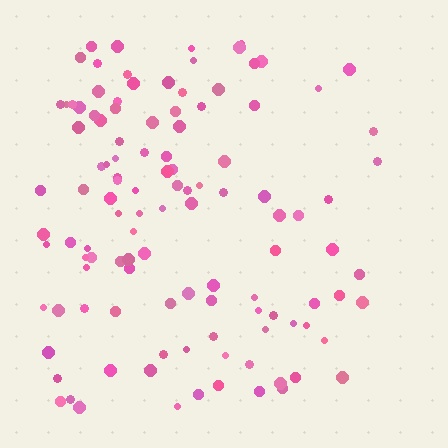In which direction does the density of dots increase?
From right to left, with the left side densest.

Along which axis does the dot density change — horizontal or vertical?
Horizontal.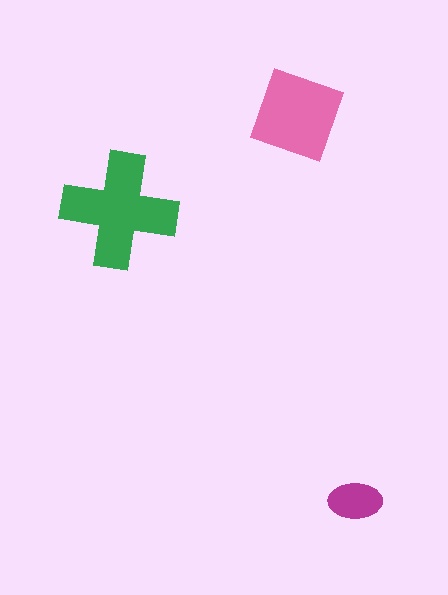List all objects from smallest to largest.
The magenta ellipse, the pink diamond, the green cross.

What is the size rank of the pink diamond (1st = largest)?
2nd.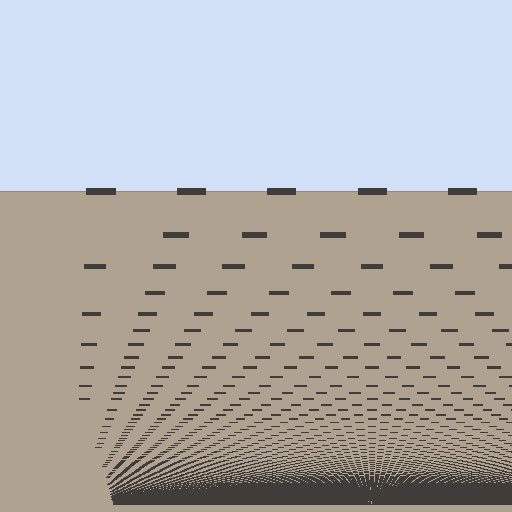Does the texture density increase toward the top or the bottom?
Density increases toward the bottom.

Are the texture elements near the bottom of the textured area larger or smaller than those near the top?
Smaller. The gradient is inverted — elements near the bottom are smaller and denser.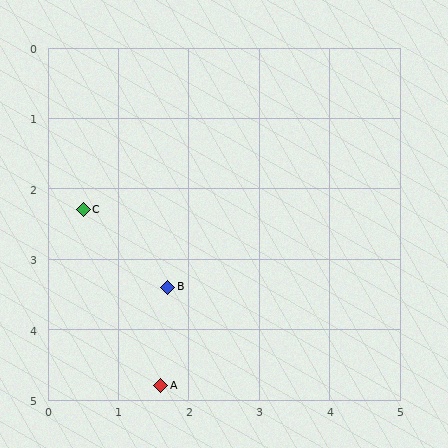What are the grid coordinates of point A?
Point A is at approximately (1.6, 4.8).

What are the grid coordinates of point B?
Point B is at approximately (1.7, 3.4).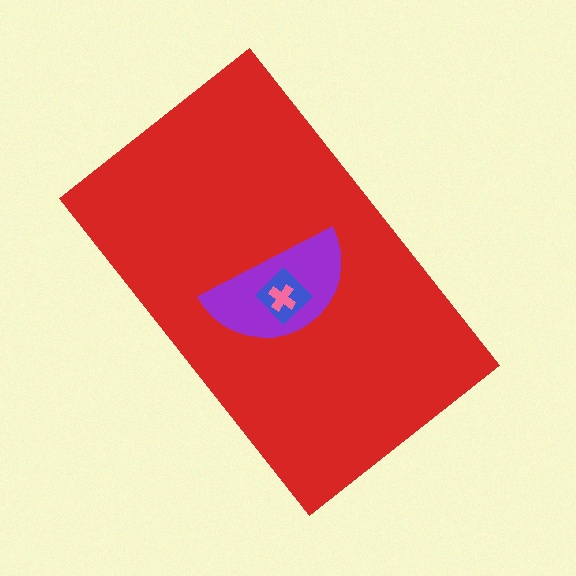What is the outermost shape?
The red rectangle.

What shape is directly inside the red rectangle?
The purple semicircle.